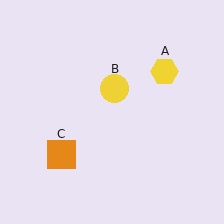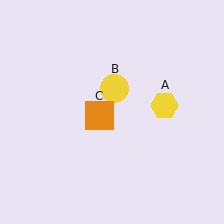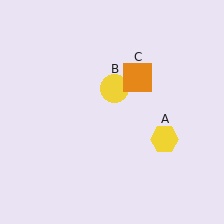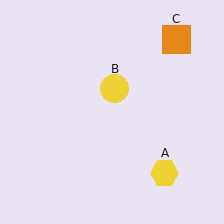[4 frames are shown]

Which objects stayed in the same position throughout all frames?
Yellow circle (object B) remained stationary.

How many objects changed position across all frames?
2 objects changed position: yellow hexagon (object A), orange square (object C).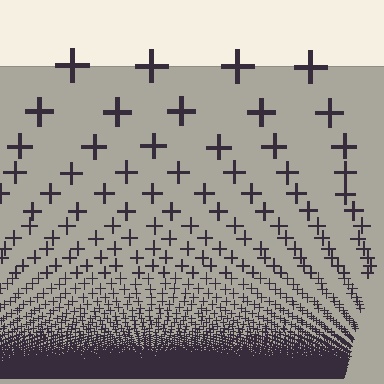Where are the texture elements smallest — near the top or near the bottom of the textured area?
Near the bottom.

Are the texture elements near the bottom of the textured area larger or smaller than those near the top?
Smaller. The gradient is inverted — elements near the bottom are smaller and denser.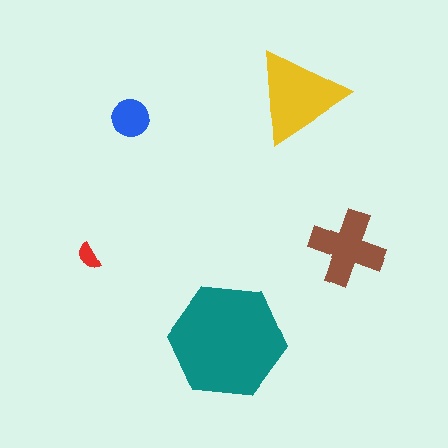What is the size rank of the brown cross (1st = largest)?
3rd.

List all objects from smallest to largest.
The red semicircle, the blue circle, the brown cross, the yellow triangle, the teal hexagon.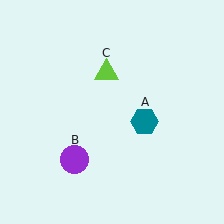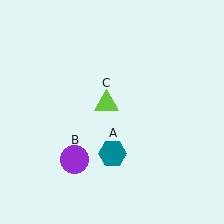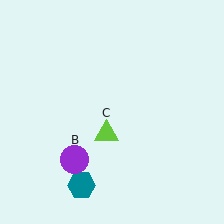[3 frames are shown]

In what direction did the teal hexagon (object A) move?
The teal hexagon (object A) moved down and to the left.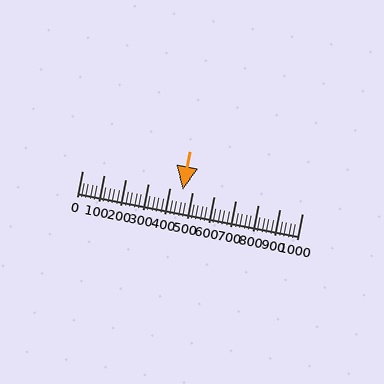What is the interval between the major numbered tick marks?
The major tick marks are spaced 100 units apart.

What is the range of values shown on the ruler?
The ruler shows values from 0 to 1000.